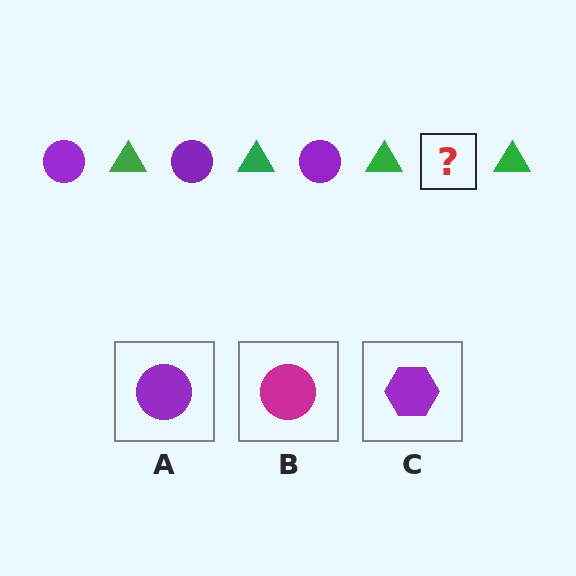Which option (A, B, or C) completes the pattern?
A.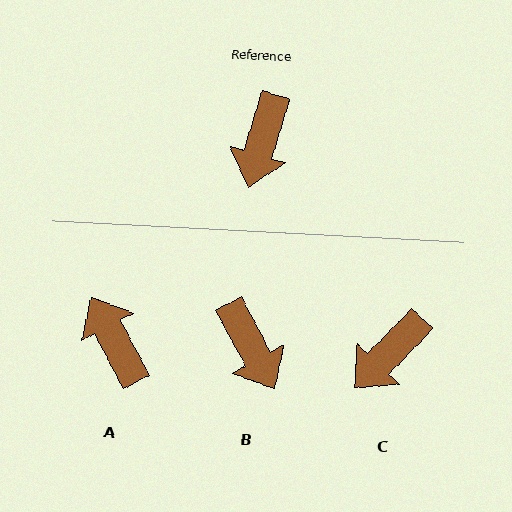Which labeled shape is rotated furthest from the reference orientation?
A, about 135 degrees away.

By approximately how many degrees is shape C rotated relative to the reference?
Approximately 27 degrees clockwise.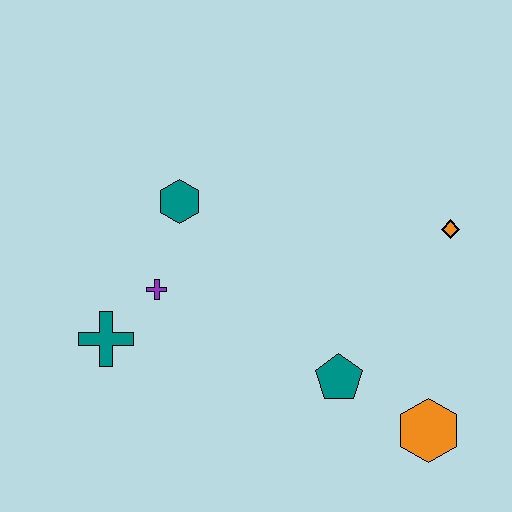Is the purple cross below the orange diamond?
Yes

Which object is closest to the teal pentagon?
The orange hexagon is closest to the teal pentagon.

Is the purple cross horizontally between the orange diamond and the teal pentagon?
No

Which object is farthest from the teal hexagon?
The orange hexagon is farthest from the teal hexagon.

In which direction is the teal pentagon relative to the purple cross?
The teal pentagon is to the right of the purple cross.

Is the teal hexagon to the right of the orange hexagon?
No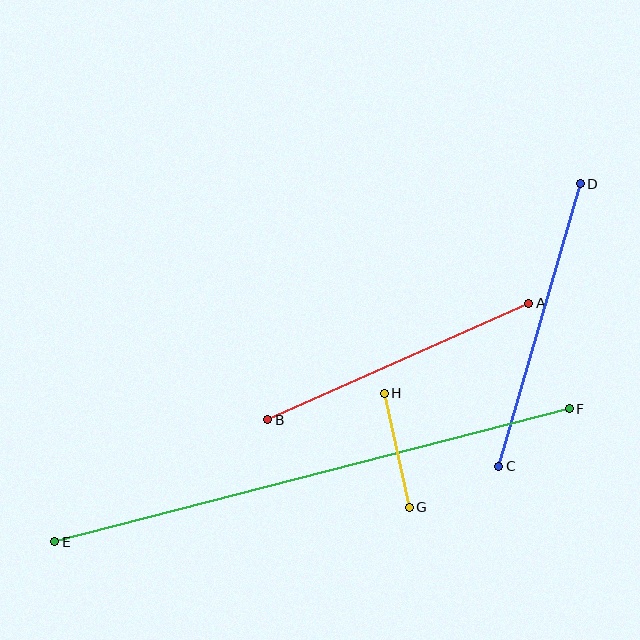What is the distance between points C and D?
The distance is approximately 294 pixels.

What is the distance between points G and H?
The distance is approximately 116 pixels.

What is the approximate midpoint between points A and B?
The midpoint is at approximately (398, 362) pixels.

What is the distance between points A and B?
The distance is approximately 285 pixels.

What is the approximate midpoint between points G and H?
The midpoint is at approximately (397, 450) pixels.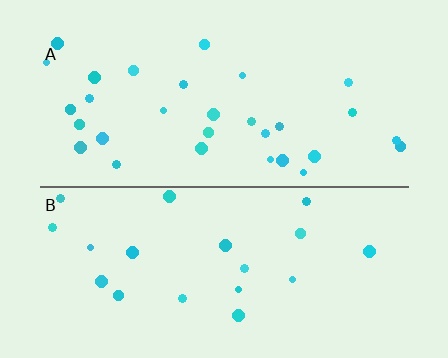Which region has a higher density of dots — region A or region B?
A (the top).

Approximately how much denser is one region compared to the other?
Approximately 1.6× — region A over region B.